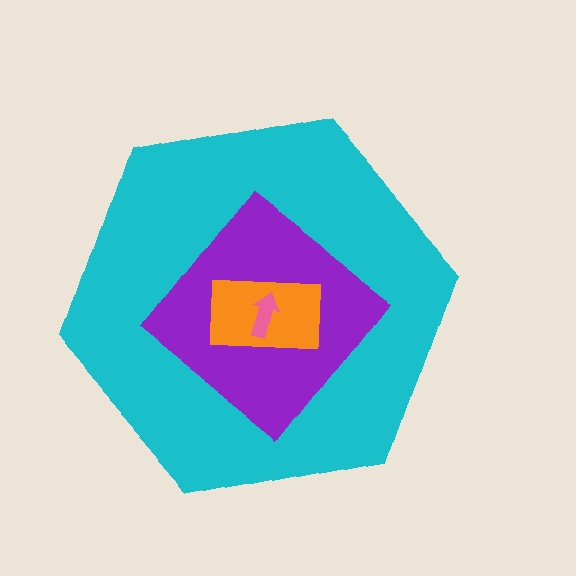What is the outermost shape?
The cyan hexagon.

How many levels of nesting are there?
4.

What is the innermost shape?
The pink arrow.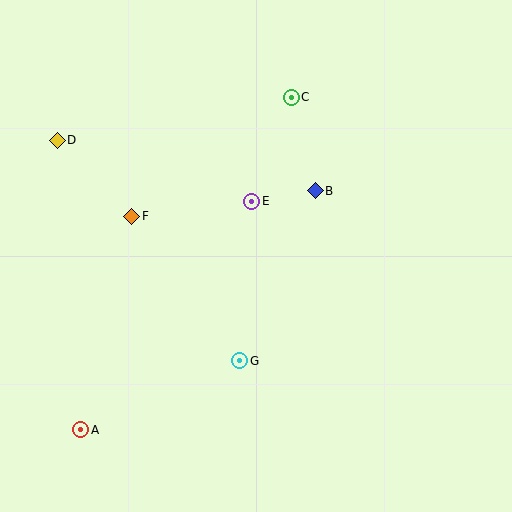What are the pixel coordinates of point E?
Point E is at (252, 201).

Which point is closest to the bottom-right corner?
Point G is closest to the bottom-right corner.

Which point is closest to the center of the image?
Point E at (252, 201) is closest to the center.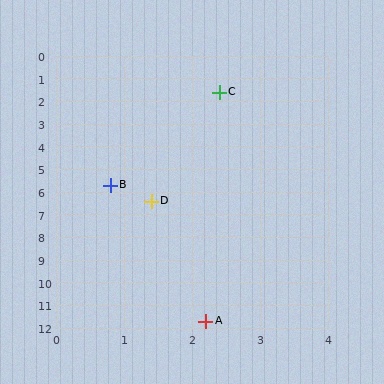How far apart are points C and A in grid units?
Points C and A are about 10.1 grid units apart.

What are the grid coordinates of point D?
Point D is at approximately (1.4, 6.4).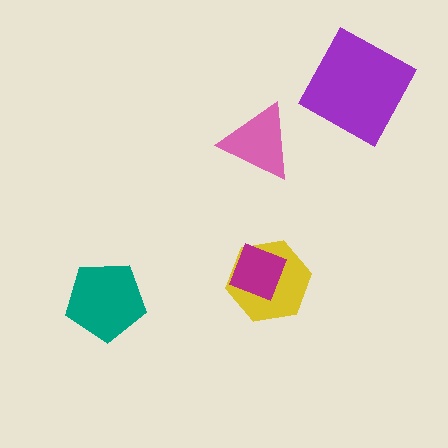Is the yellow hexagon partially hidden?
Yes, it is partially covered by another shape.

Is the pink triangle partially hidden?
No, no other shape covers it.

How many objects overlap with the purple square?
0 objects overlap with the purple square.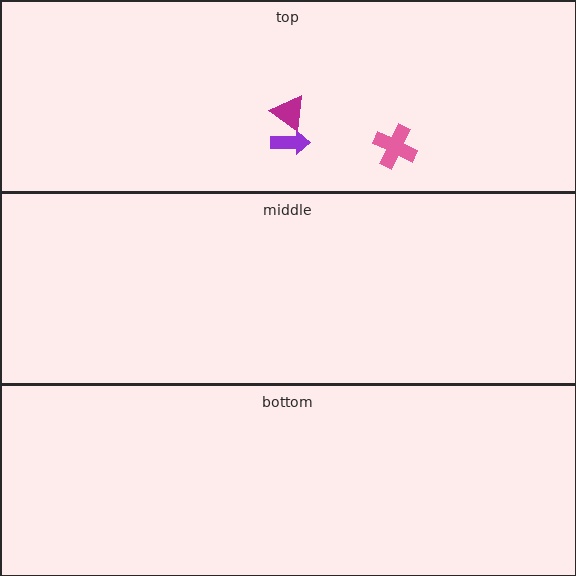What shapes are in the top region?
The pink cross, the purple arrow, the magenta triangle.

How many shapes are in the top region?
3.